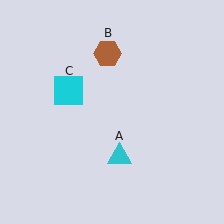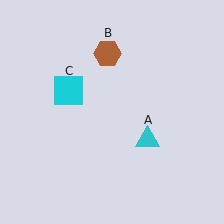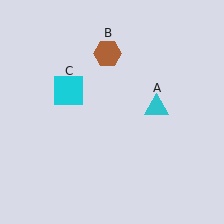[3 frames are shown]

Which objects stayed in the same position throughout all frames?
Brown hexagon (object B) and cyan square (object C) remained stationary.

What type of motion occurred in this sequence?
The cyan triangle (object A) rotated counterclockwise around the center of the scene.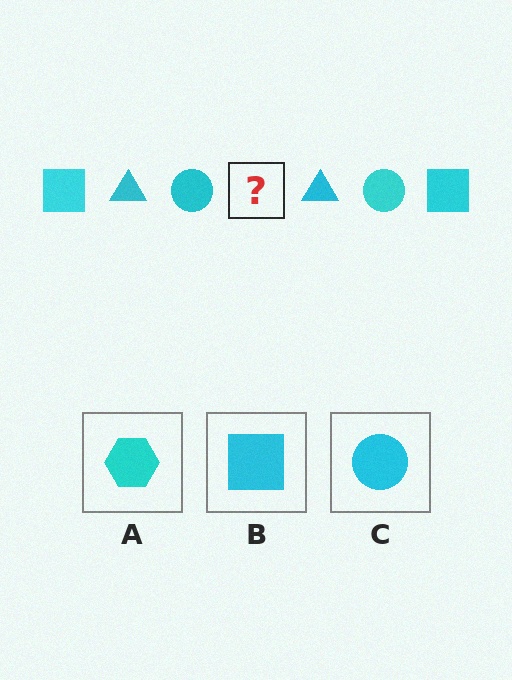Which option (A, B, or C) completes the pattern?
B.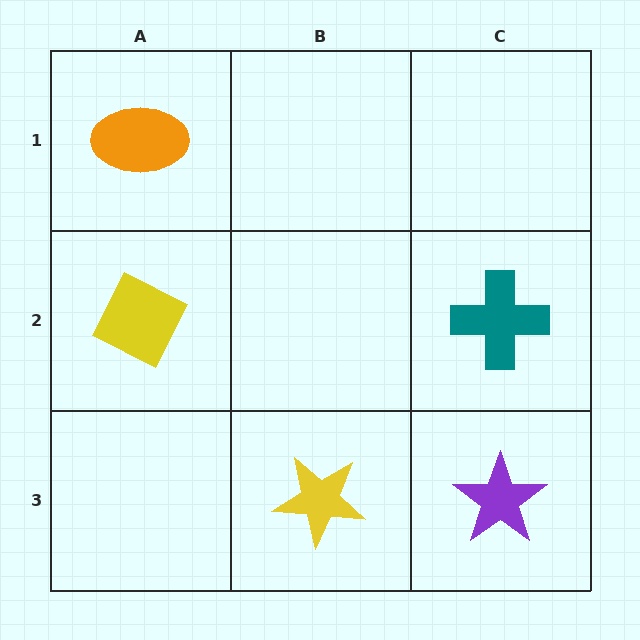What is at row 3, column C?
A purple star.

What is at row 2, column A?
A yellow diamond.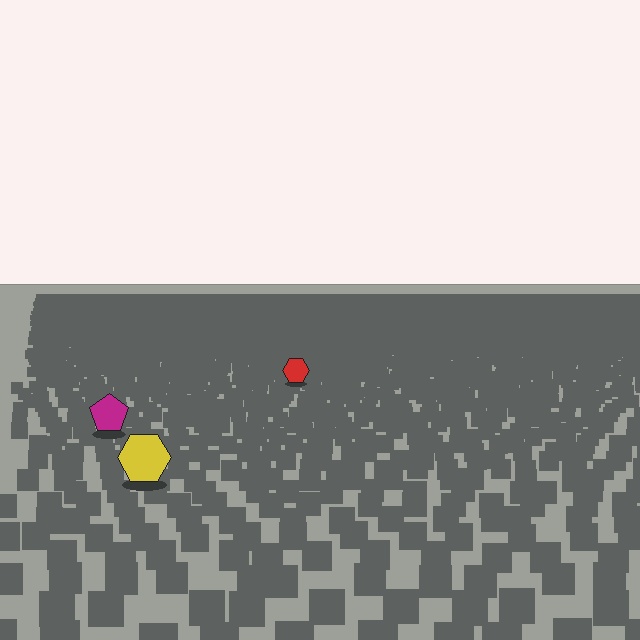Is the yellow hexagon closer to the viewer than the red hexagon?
Yes. The yellow hexagon is closer — you can tell from the texture gradient: the ground texture is coarser near it.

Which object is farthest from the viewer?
The red hexagon is farthest from the viewer. It appears smaller and the ground texture around it is denser.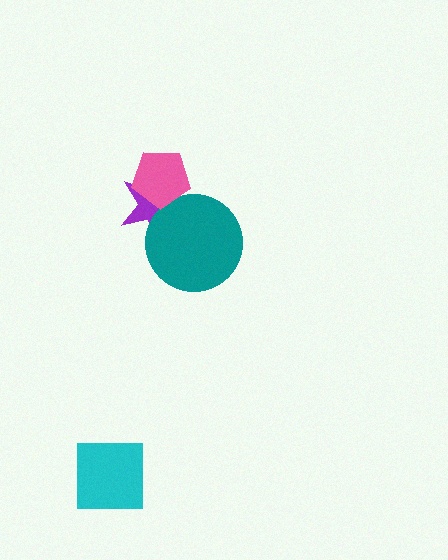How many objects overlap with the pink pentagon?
1 object overlaps with the pink pentagon.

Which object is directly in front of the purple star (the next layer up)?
The teal circle is directly in front of the purple star.